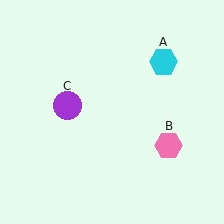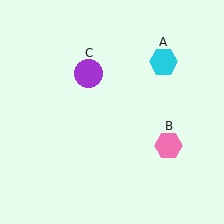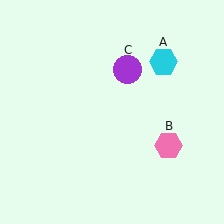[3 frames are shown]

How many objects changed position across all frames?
1 object changed position: purple circle (object C).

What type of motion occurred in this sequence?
The purple circle (object C) rotated clockwise around the center of the scene.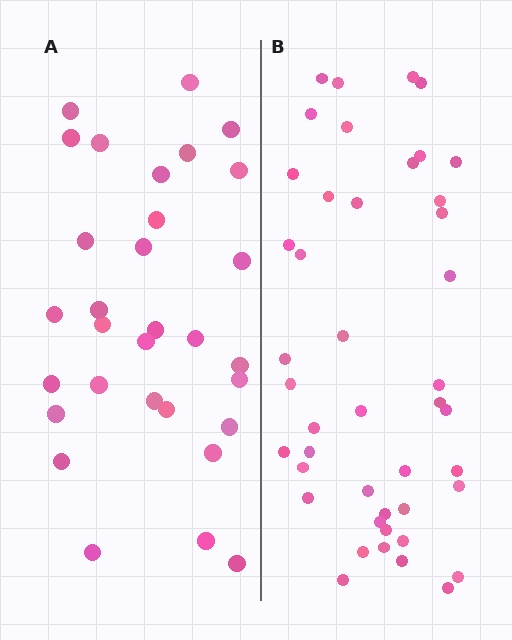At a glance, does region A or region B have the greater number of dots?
Region B (the right region) has more dots.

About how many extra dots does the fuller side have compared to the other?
Region B has approximately 15 more dots than region A.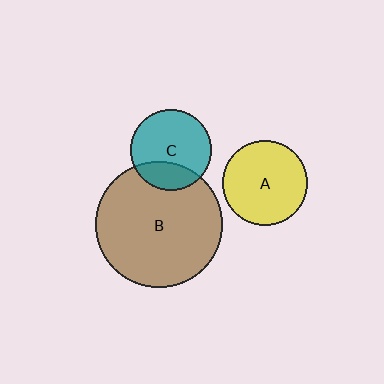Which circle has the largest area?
Circle B (brown).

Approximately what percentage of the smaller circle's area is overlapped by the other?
Approximately 25%.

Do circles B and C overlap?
Yes.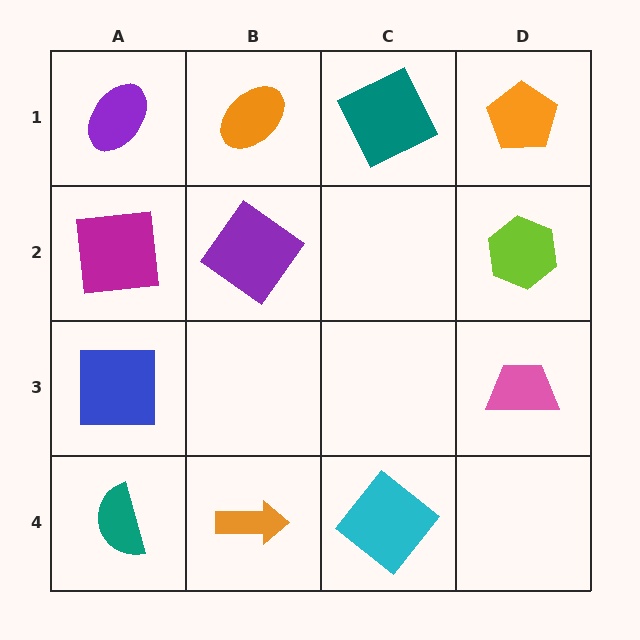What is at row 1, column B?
An orange ellipse.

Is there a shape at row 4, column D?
No, that cell is empty.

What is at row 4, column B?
An orange arrow.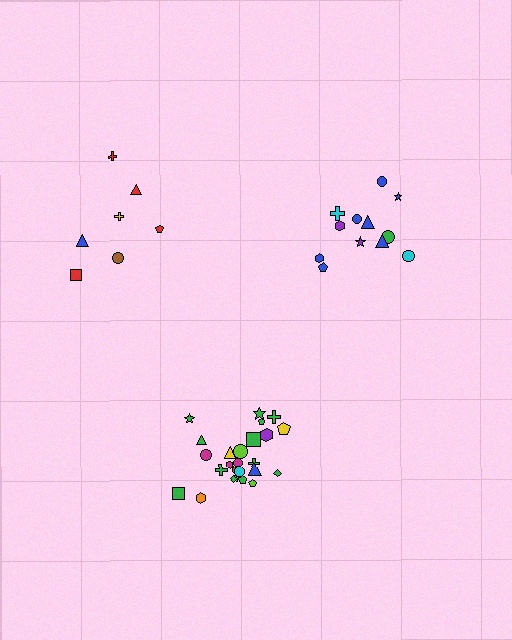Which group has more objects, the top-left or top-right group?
The top-right group.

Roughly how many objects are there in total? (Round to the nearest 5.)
Roughly 45 objects in total.